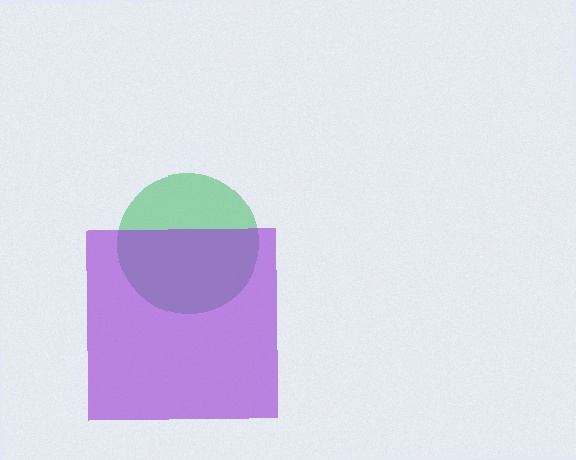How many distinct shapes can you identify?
There are 2 distinct shapes: a green circle, a purple square.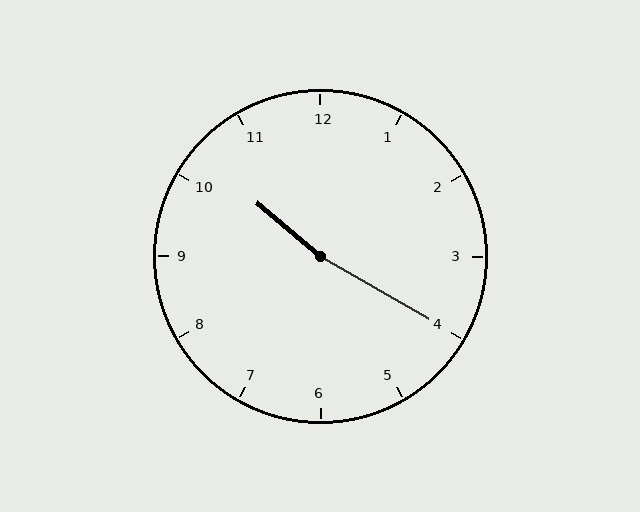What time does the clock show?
10:20.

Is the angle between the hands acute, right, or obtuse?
It is obtuse.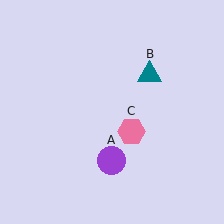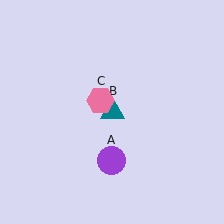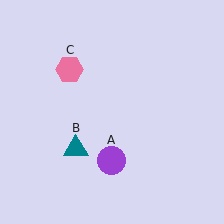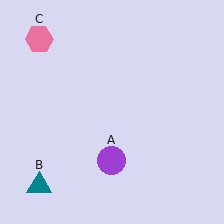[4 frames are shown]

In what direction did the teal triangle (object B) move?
The teal triangle (object B) moved down and to the left.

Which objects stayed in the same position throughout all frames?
Purple circle (object A) remained stationary.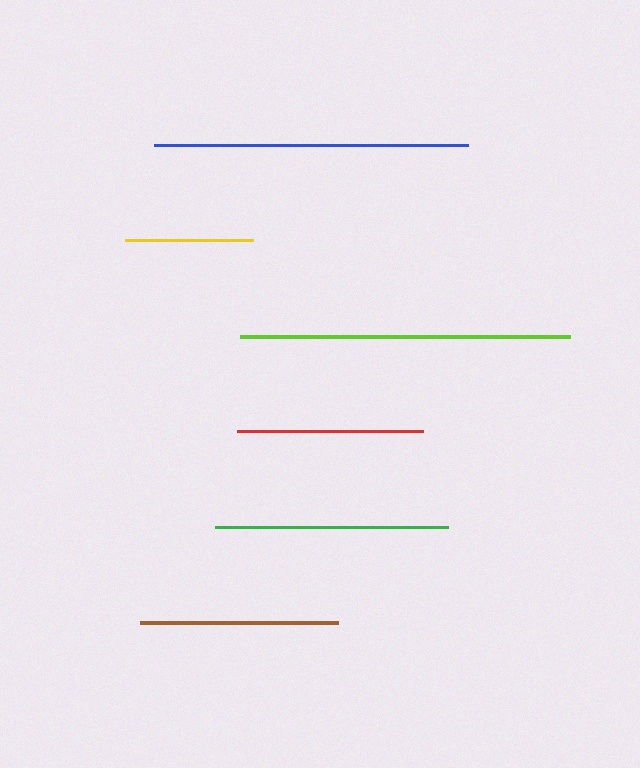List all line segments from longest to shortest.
From longest to shortest: lime, blue, green, brown, red, yellow.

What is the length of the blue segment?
The blue segment is approximately 314 pixels long.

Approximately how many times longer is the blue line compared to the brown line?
The blue line is approximately 1.6 times the length of the brown line.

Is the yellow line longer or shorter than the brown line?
The brown line is longer than the yellow line.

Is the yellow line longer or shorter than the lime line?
The lime line is longer than the yellow line.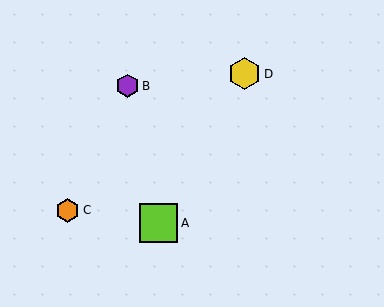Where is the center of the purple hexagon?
The center of the purple hexagon is at (127, 86).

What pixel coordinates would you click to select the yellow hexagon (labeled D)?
Click at (245, 74) to select the yellow hexagon D.